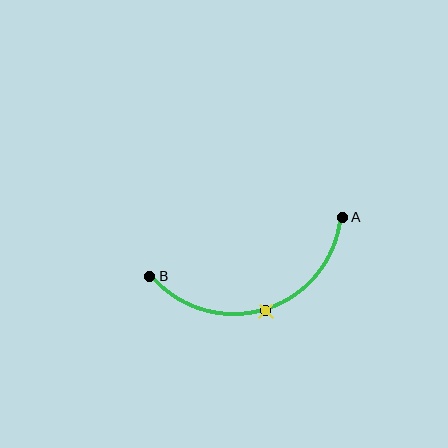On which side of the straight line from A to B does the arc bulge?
The arc bulges below the straight line connecting A and B.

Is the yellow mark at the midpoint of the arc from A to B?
Yes. The yellow mark lies on the arc at equal arc-length from both A and B — it is the arc midpoint.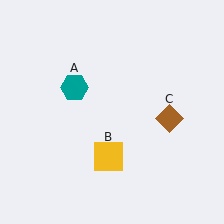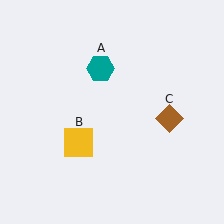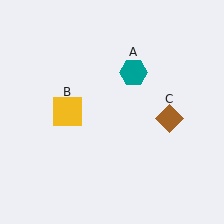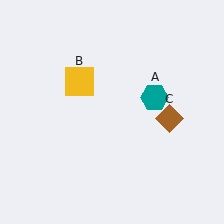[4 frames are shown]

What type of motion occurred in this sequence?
The teal hexagon (object A), yellow square (object B) rotated clockwise around the center of the scene.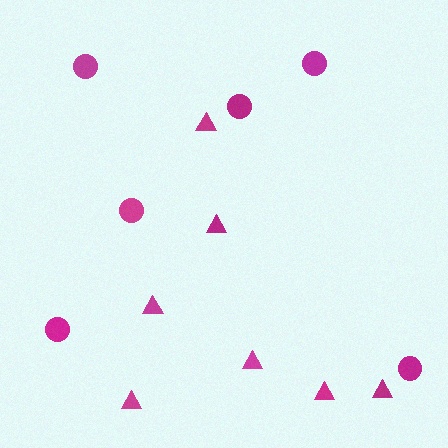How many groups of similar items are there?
There are 2 groups: one group of triangles (7) and one group of circles (6).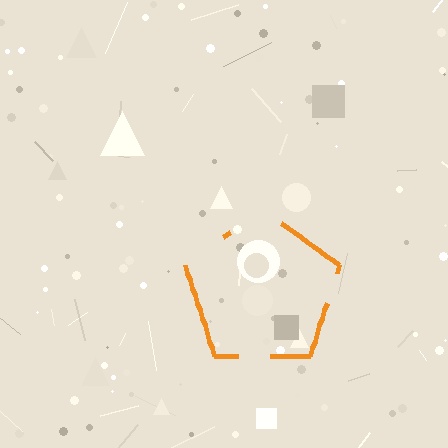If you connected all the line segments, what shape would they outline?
They would outline a pentagon.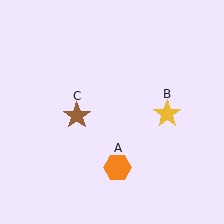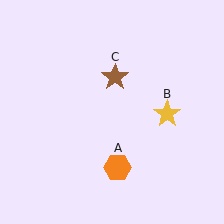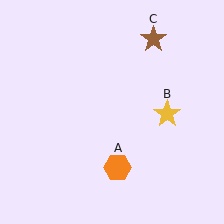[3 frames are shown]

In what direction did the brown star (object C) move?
The brown star (object C) moved up and to the right.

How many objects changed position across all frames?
1 object changed position: brown star (object C).